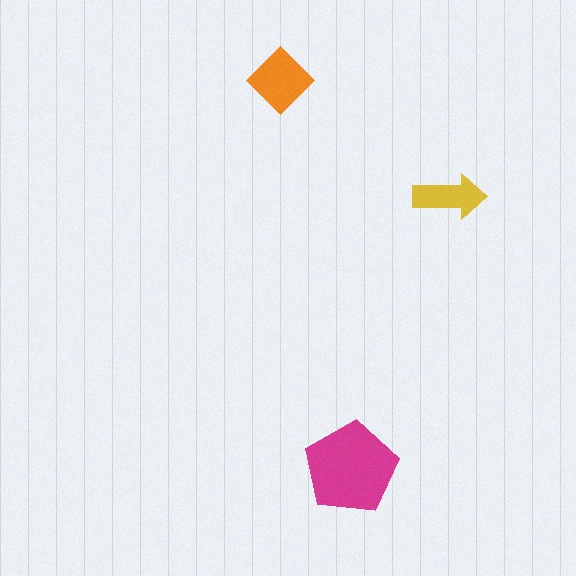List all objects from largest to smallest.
The magenta pentagon, the orange diamond, the yellow arrow.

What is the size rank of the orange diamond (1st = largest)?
2nd.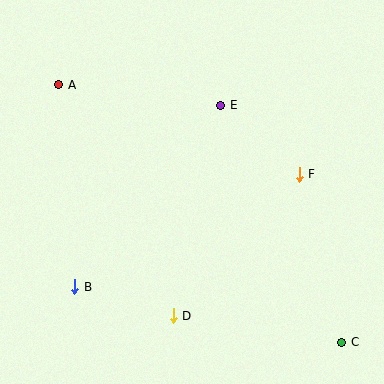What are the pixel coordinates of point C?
Point C is at (342, 342).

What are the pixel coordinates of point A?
Point A is at (59, 85).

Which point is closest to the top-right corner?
Point F is closest to the top-right corner.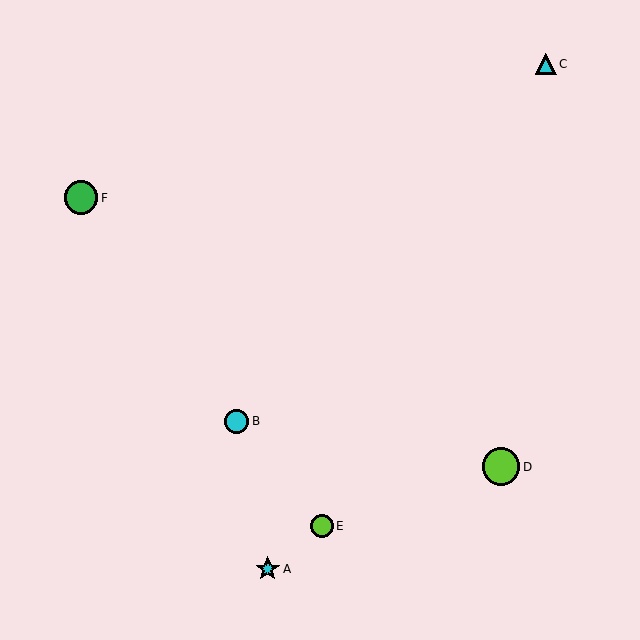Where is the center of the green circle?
The center of the green circle is at (81, 198).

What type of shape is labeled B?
Shape B is a cyan circle.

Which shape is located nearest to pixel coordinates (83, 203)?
The green circle (labeled F) at (81, 198) is nearest to that location.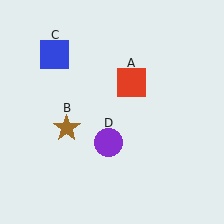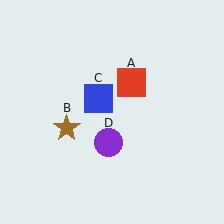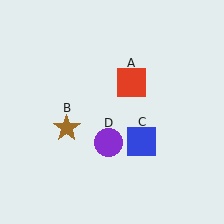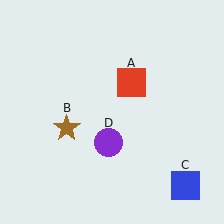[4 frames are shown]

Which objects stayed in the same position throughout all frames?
Red square (object A) and brown star (object B) and purple circle (object D) remained stationary.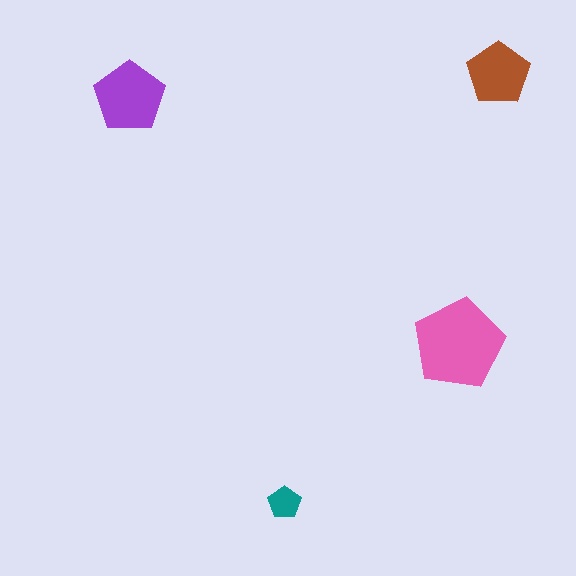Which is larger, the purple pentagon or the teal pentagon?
The purple one.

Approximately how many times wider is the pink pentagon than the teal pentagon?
About 2.5 times wider.